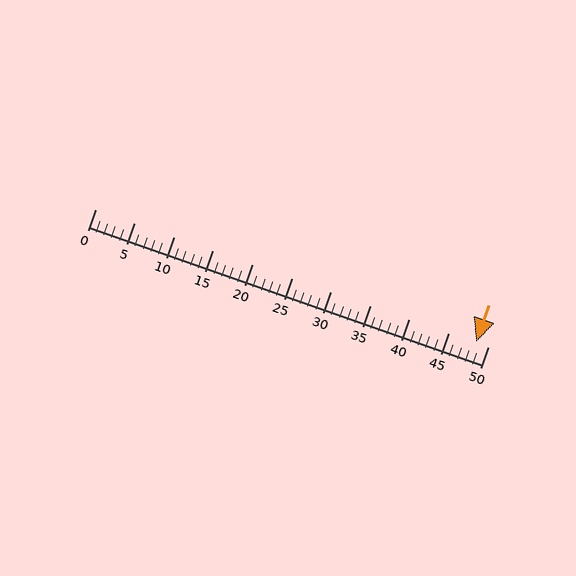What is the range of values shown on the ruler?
The ruler shows values from 0 to 50.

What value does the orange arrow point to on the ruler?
The orange arrow points to approximately 48.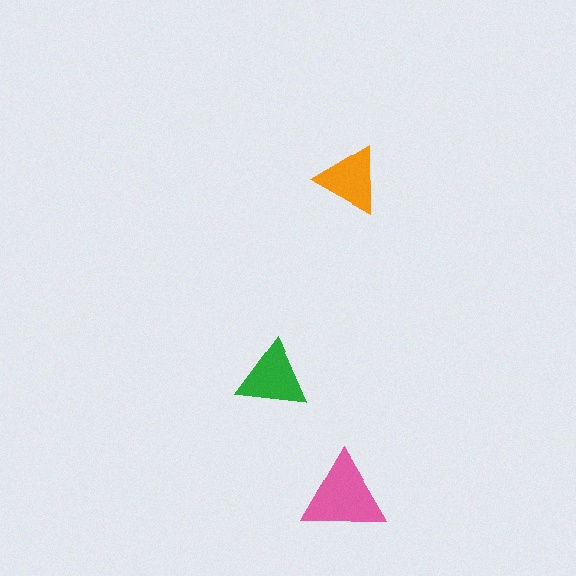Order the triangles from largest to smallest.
the pink one, the green one, the orange one.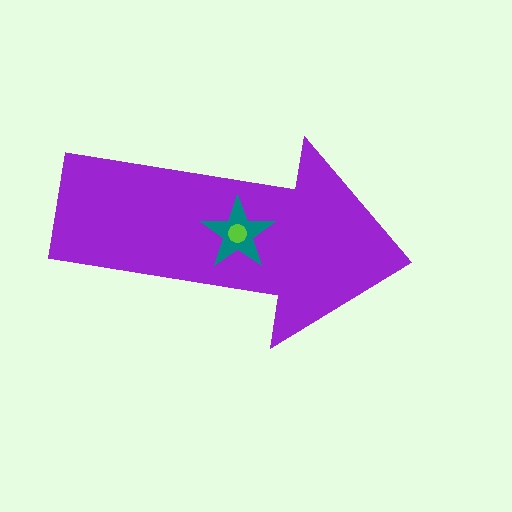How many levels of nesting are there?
3.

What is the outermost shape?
The purple arrow.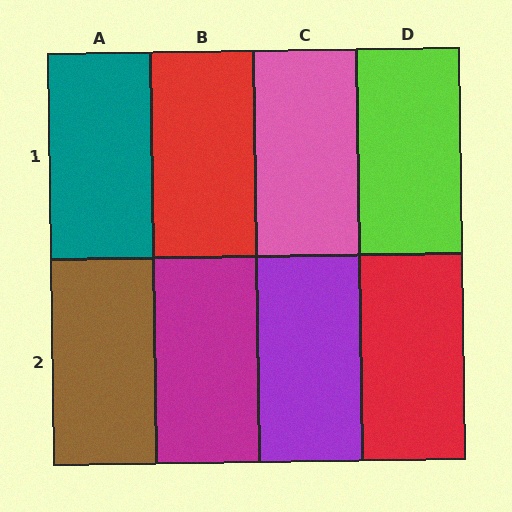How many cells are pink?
1 cell is pink.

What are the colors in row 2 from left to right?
Brown, magenta, purple, red.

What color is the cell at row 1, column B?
Red.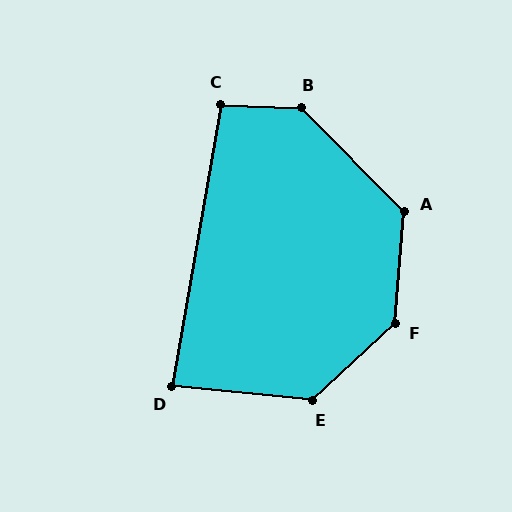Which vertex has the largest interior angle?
F, at approximately 137 degrees.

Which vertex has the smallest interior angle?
D, at approximately 86 degrees.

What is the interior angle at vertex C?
Approximately 98 degrees (obtuse).